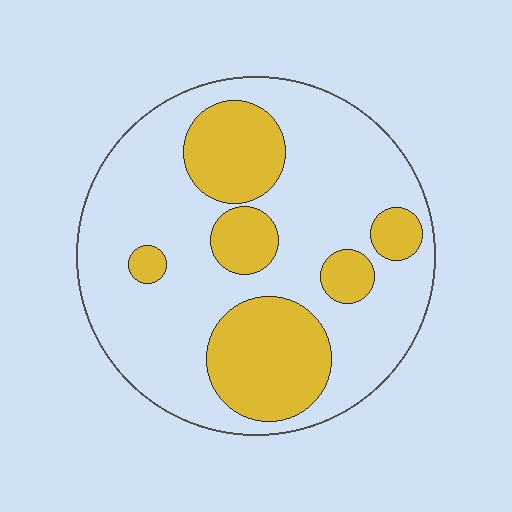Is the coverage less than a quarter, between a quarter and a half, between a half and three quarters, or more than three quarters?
Between a quarter and a half.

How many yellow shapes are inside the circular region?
6.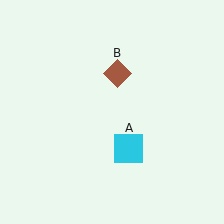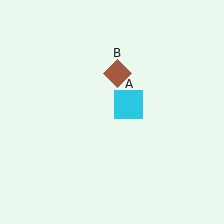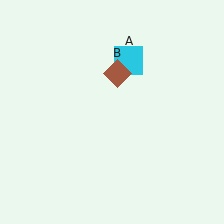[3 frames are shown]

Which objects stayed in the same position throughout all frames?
Brown diamond (object B) remained stationary.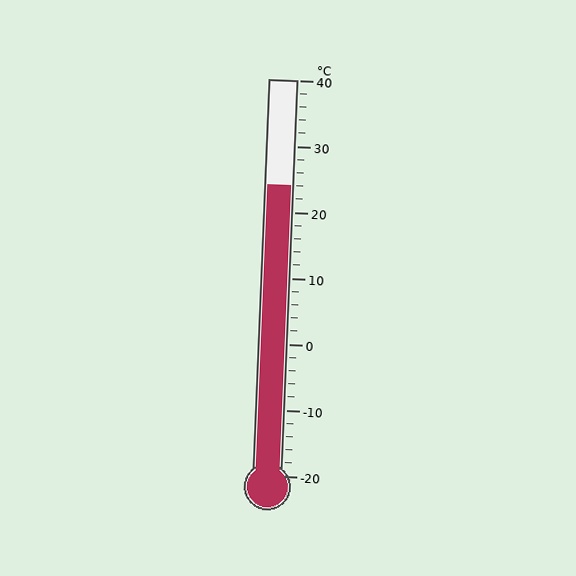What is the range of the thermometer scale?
The thermometer scale ranges from -20°C to 40°C.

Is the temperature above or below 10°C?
The temperature is above 10°C.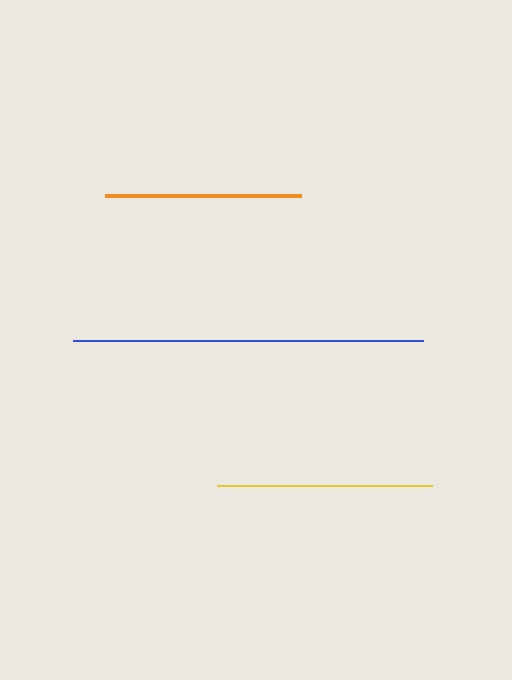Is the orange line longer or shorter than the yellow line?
The yellow line is longer than the orange line.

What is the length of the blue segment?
The blue segment is approximately 350 pixels long.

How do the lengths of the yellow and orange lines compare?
The yellow and orange lines are approximately the same length.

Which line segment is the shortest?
The orange line is the shortest at approximately 196 pixels.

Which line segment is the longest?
The blue line is the longest at approximately 350 pixels.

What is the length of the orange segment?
The orange segment is approximately 196 pixels long.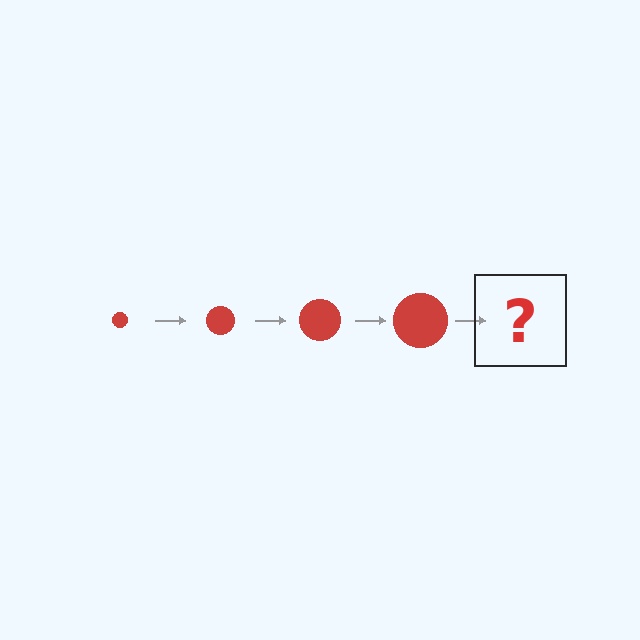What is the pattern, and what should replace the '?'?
The pattern is that the circle gets progressively larger each step. The '?' should be a red circle, larger than the previous one.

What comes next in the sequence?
The next element should be a red circle, larger than the previous one.